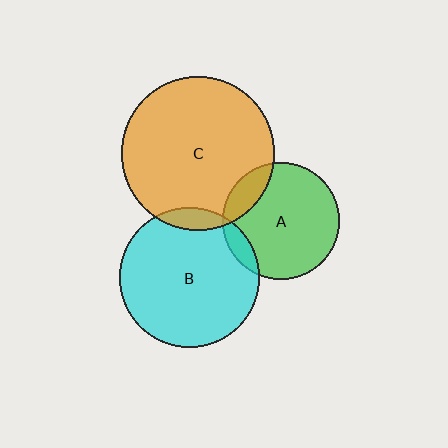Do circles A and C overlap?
Yes.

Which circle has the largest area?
Circle C (orange).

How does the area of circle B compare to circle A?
Approximately 1.4 times.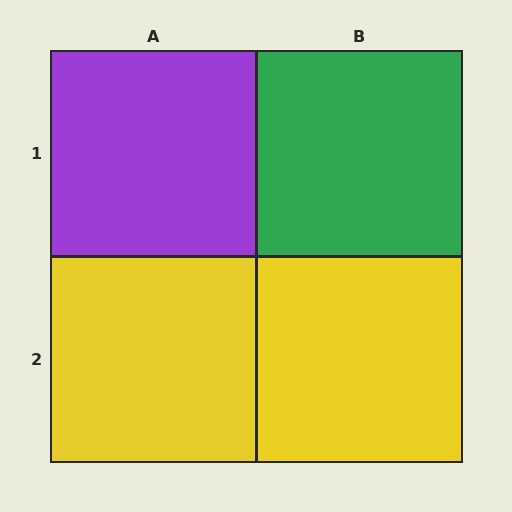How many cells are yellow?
2 cells are yellow.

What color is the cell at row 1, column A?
Purple.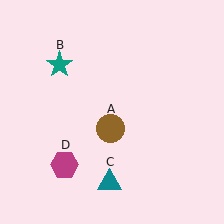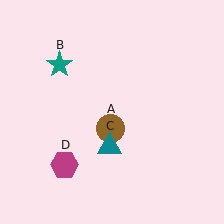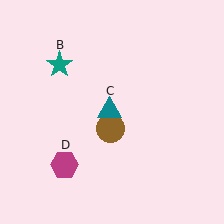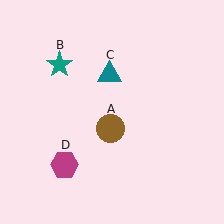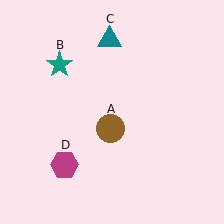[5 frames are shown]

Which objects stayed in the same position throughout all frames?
Brown circle (object A) and teal star (object B) and magenta hexagon (object D) remained stationary.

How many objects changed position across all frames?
1 object changed position: teal triangle (object C).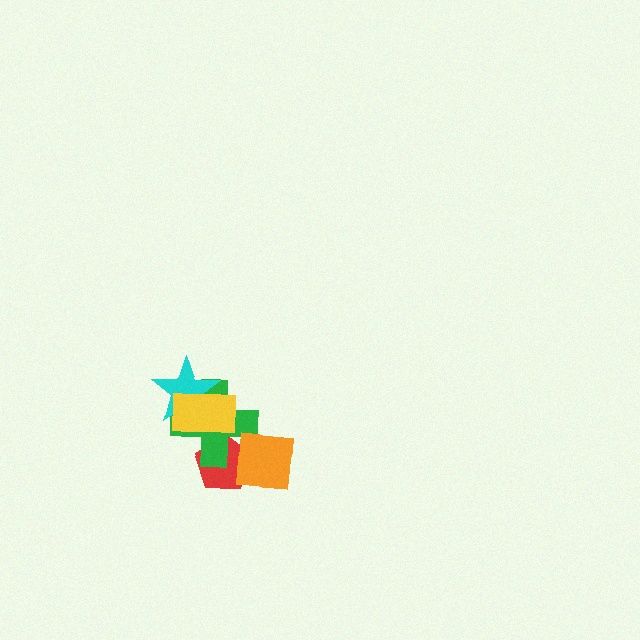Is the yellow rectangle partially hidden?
No, no other shape covers it.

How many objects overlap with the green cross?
4 objects overlap with the green cross.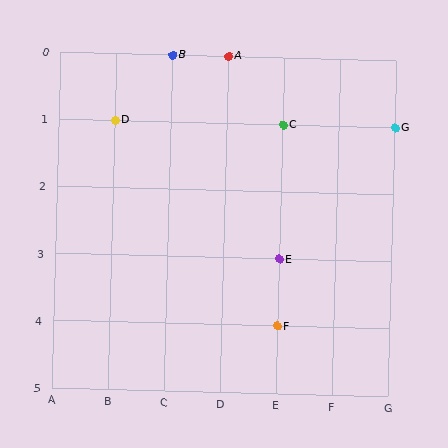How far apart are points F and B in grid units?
Points F and B are 2 columns and 4 rows apart (about 4.5 grid units diagonally).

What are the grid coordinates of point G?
Point G is at grid coordinates (G, 1).